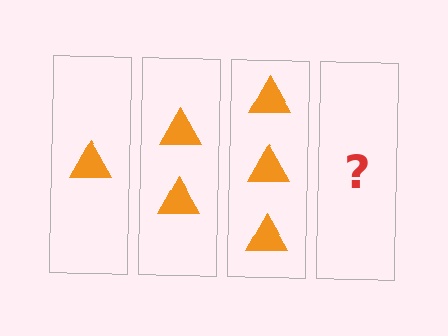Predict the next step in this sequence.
The next step is 4 triangles.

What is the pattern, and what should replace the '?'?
The pattern is that each step adds one more triangle. The '?' should be 4 triangles.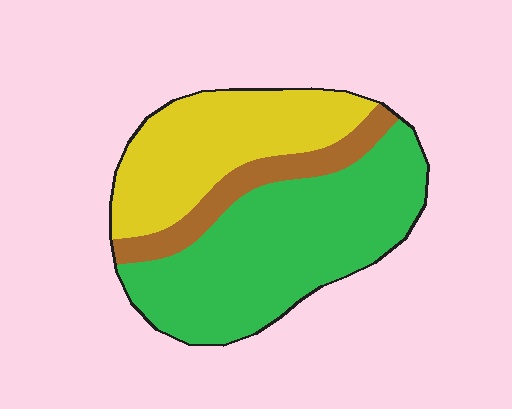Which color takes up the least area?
Brown, at roughly 15%.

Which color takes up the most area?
Green, at roughly 55%.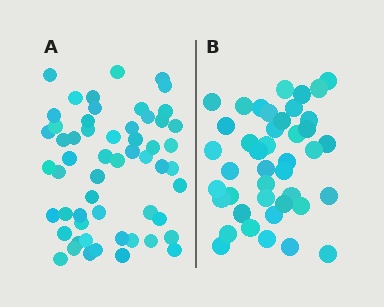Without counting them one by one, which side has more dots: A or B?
Region A (the left region) has more dots.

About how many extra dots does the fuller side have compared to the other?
Region A has approximately 15 more dots than region B.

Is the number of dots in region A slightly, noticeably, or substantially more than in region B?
Region A has noticeably more, but not dramatically so. The ratio is roughly 1.3 to 1.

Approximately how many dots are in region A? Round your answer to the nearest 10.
About 60 dots. (The exact count is 56, which rounds to 60.)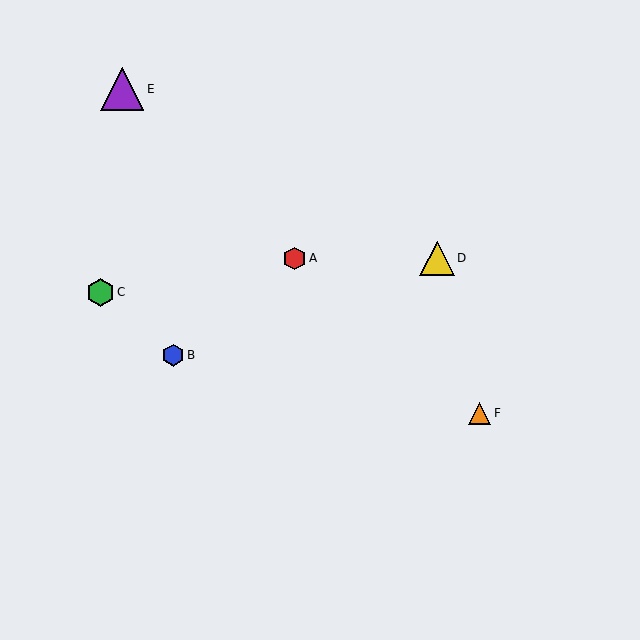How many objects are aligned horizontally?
2 objects (A, D) are aligned horizontally.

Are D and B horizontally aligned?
No, D is at y≈258 and B is at y≈355.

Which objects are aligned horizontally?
Objects A, D are aligned horizontally.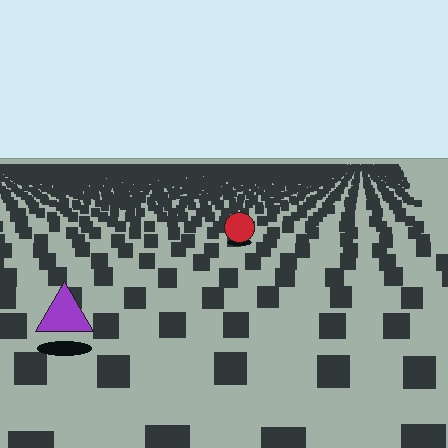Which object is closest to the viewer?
The purple triangle is closest. The texture marks near it are larger and more spread out.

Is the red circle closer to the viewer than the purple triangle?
No. The purple triangle is closer — you can tell from the texture gradient: the ground texture is coarser near it.